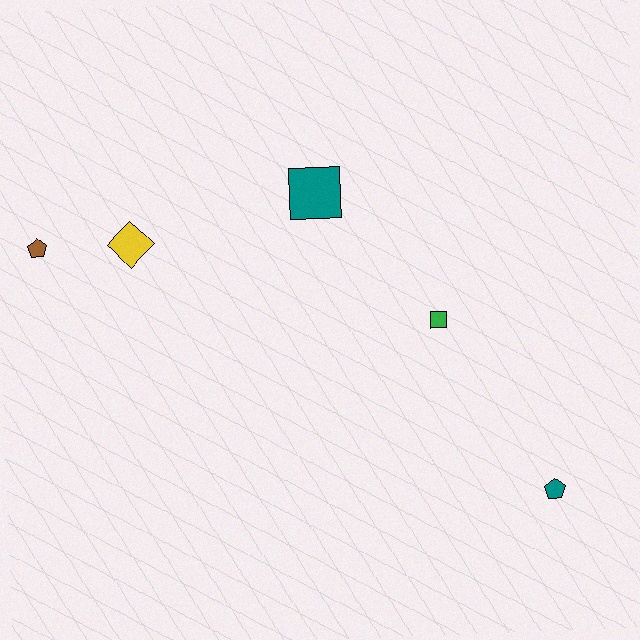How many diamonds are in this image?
There is 1 diamond.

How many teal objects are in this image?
There are 2 teal objects.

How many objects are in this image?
There are 5 objects.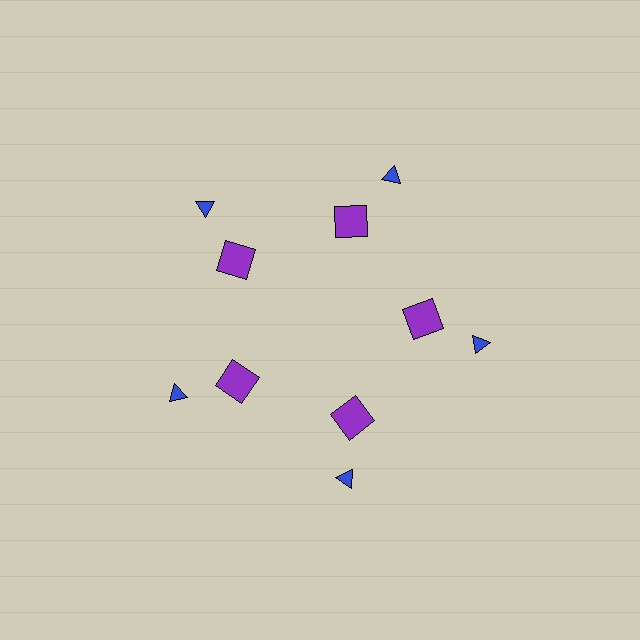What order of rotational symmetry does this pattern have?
This pattern has 5-fold rotational symmetry.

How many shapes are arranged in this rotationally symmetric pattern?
There are 10 shapes, arranged in 5 groups of 2.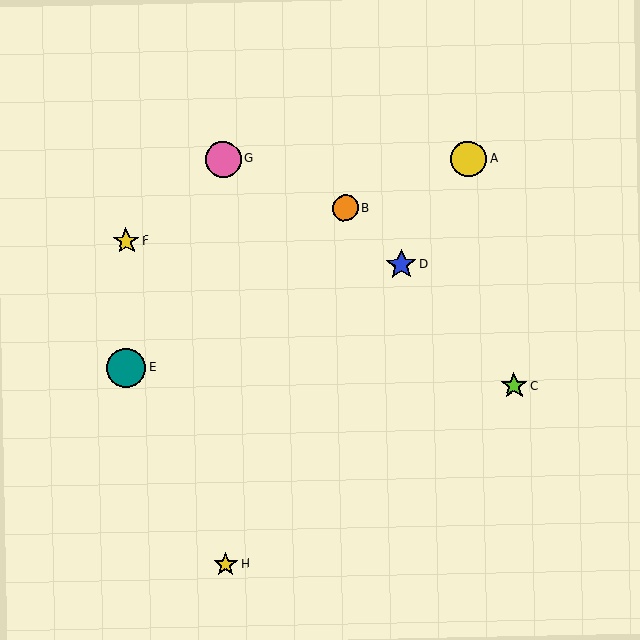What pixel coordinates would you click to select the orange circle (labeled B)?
Click at (345, 208) to select the orange circle B.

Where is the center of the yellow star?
The center of the yellow star is at (226, 564).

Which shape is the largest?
The teal circle (labeled E) is the largest.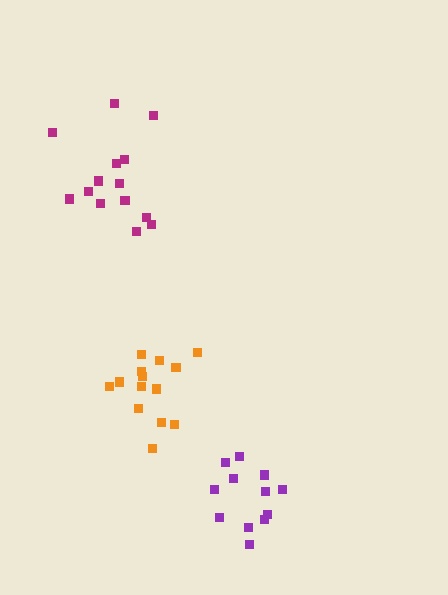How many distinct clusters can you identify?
There are 3 distinct clusters.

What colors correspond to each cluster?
The clusters are colored: orange, magenta, purple.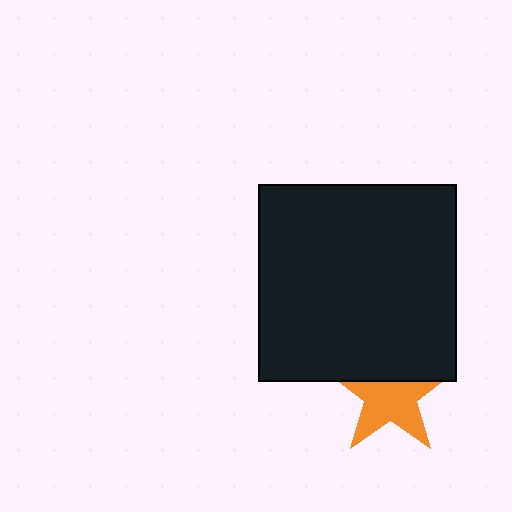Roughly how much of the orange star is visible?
About half of it is visible (roughly 64%).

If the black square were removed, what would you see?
You would see the complete orange star.